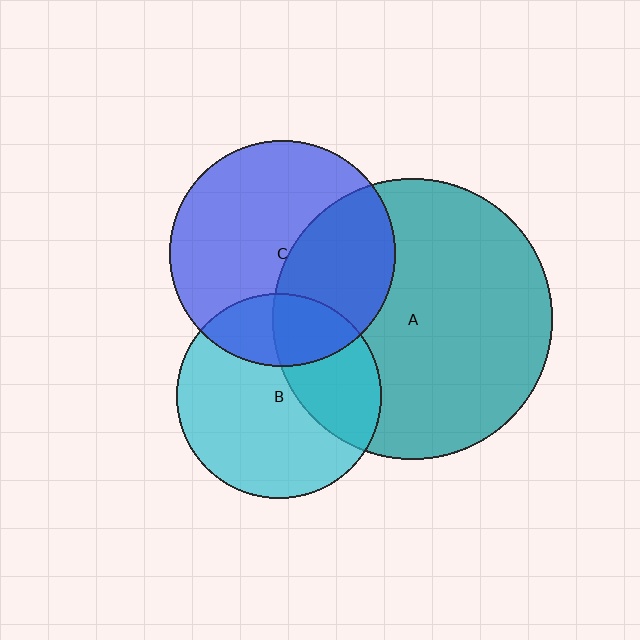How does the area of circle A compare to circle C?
Approximately 1.5 times.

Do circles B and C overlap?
Yes.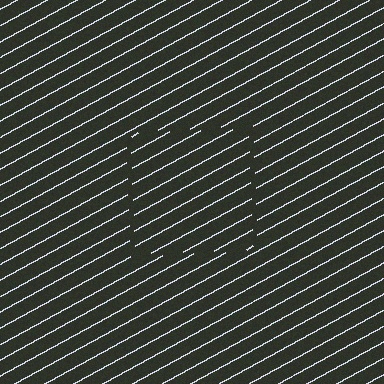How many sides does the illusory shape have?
4 sides — the line-ends trace a square.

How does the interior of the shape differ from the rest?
The interior of the shape contains the same grating, shifted by half a period — the contour is defined by the phase discontinuity where line-ends from the inner and outer gratings abut.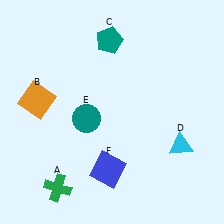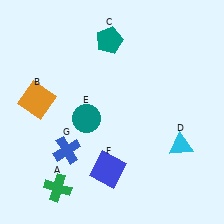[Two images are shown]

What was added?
A blue cross (G) was added in Image 2.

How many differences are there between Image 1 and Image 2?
There is 1 difference between the two images.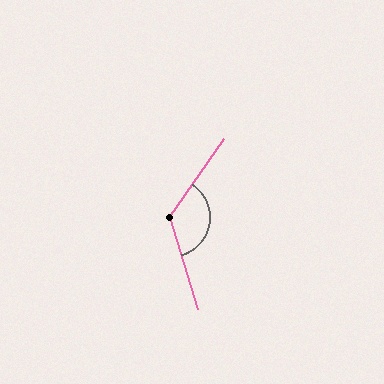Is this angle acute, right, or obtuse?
It is obtuse.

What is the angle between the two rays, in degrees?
Approximately 129 degrees.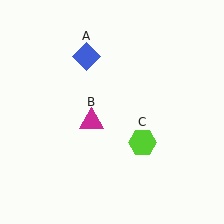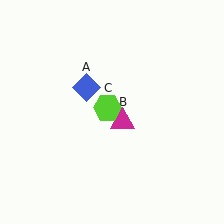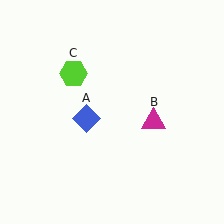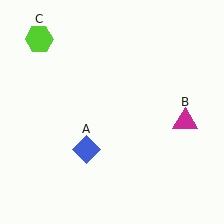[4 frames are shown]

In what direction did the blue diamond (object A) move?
The blue diamond (object A) moved down.